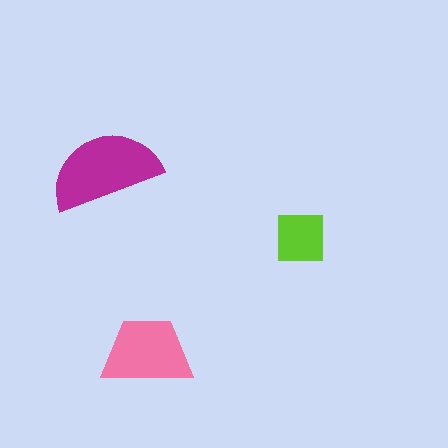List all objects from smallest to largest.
The lime square, the pink trapezoid, the magenta semicircle.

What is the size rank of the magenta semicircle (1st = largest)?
1st.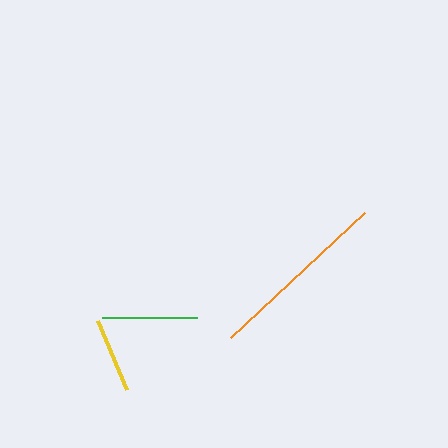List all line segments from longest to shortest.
From longest to shortest: orange, green, yellow.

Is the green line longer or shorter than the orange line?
The orange line is longer than the green line.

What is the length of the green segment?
The green segment is approximately 95 pixels long.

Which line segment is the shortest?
The yellow line is the shortest at approximately 74 pixels.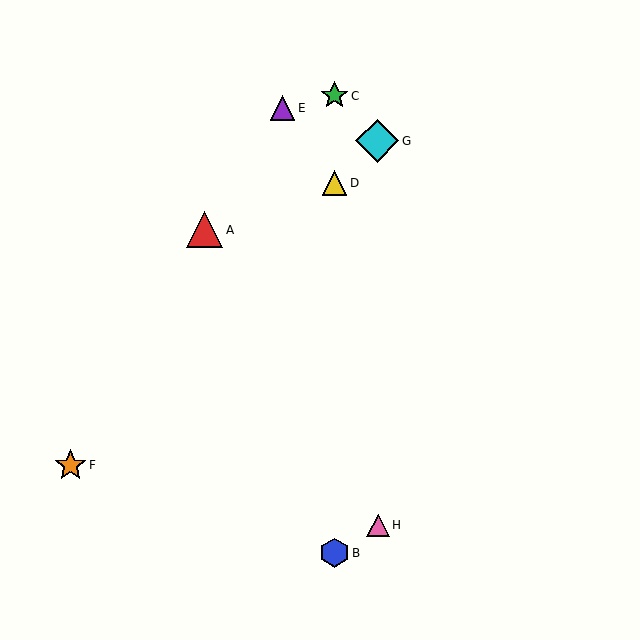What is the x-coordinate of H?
Object H is at x≈378.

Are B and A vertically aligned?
No, B is at x≈335 and A is at x≈205.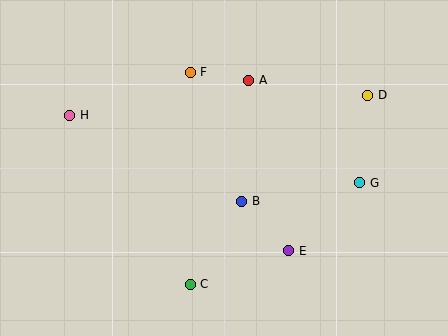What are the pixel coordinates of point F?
Point F is at (190, 72).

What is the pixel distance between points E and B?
The distance between E and B is 68 pixels.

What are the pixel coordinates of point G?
Point G is at (360, 183).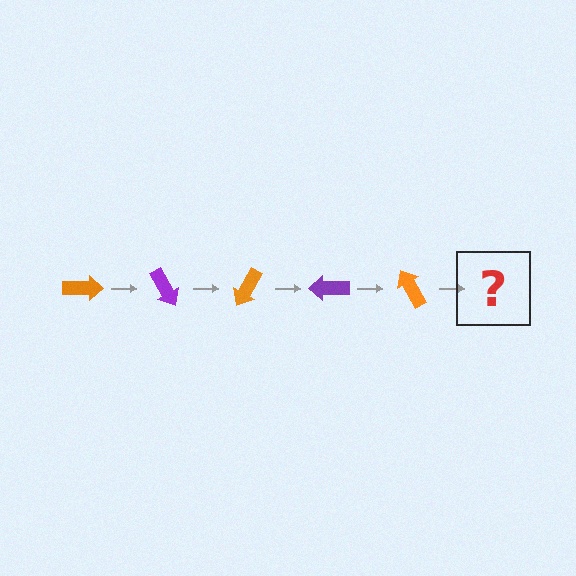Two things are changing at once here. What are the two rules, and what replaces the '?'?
The two rules are that it rotates 60 degrees each step and the color cycles through orange and purple. The '?' should be a purple arrow, rotated 300 degrees from the start.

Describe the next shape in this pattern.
It should be a purple arrow, rotated 300 degrees from the start.